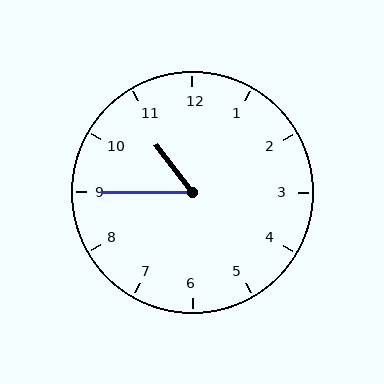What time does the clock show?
10:45.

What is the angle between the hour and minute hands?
Approximately 52 degrees.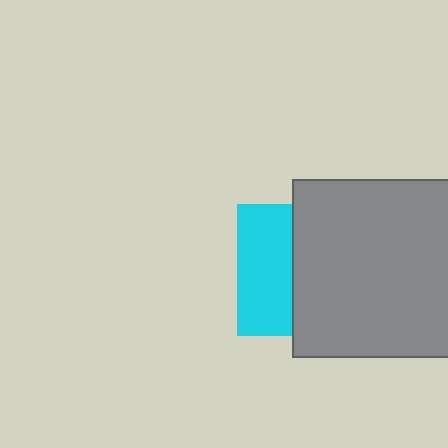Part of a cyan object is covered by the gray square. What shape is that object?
It is a square.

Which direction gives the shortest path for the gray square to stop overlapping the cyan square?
Moving right gives the shortest separation.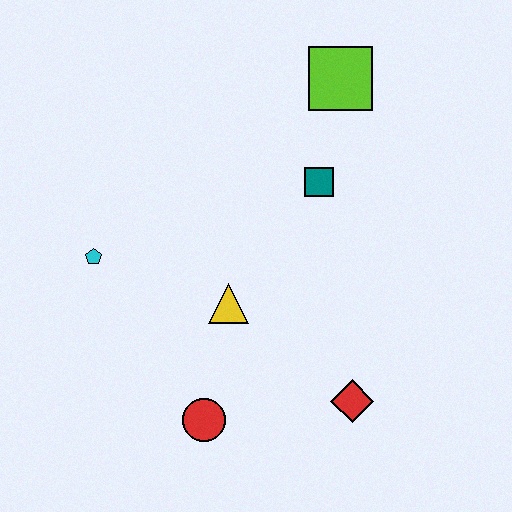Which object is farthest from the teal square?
The red circle is farthest from the teal square.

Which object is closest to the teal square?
The lime square is closest to the teal square.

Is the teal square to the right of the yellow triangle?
Yes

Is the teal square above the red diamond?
Yes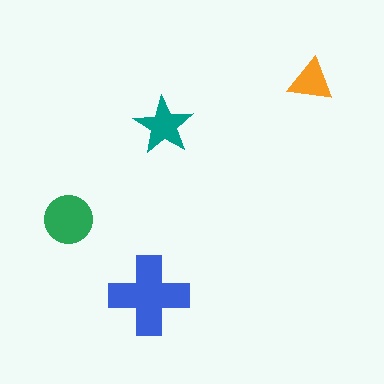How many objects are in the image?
There are 4 objects in the image.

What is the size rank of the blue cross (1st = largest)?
1st.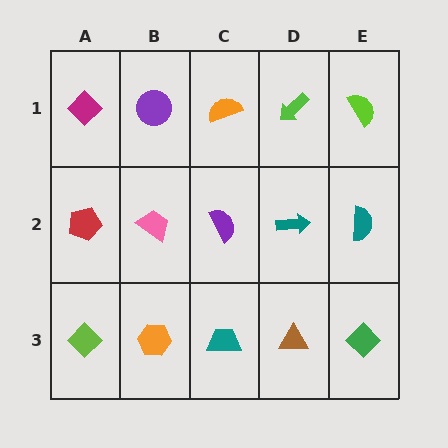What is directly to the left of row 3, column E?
A brown triangle.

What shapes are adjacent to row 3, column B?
A pink trapezoid (row 2, column B), a lime diamond (row 3, column A), a teal trapezoid (row 3, column C).